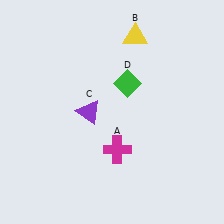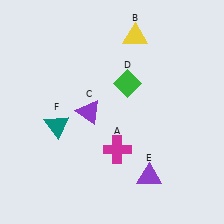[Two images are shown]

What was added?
A purple triangle (E), a teal triangle (F) were added in Image 2.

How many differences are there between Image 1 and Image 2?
There are 2 differences between the two images.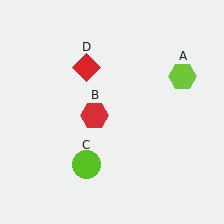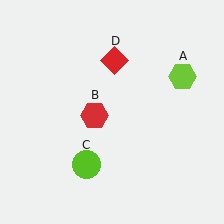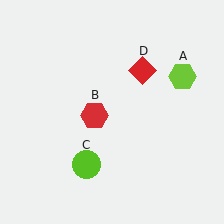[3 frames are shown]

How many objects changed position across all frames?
1 object changed position: red diamond (object D).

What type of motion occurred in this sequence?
The red diamond (object D) rotated clockwise around the center of the scene.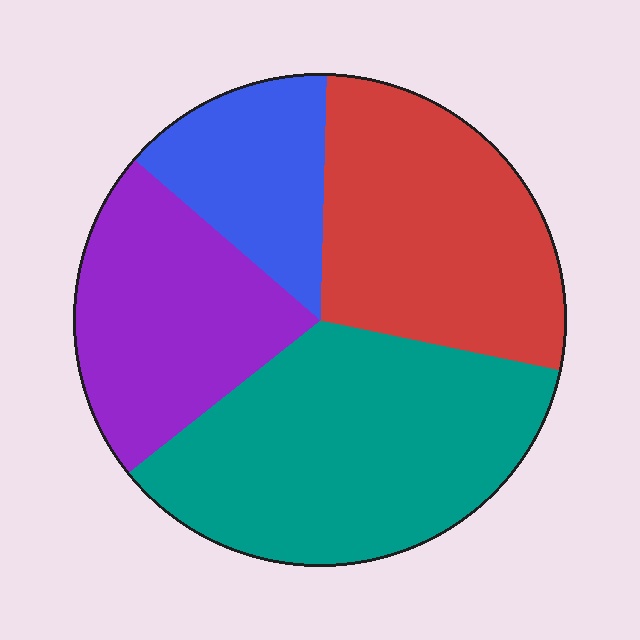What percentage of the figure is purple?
Purple takes up about one fifth (1/5) of the figure.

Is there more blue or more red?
Red.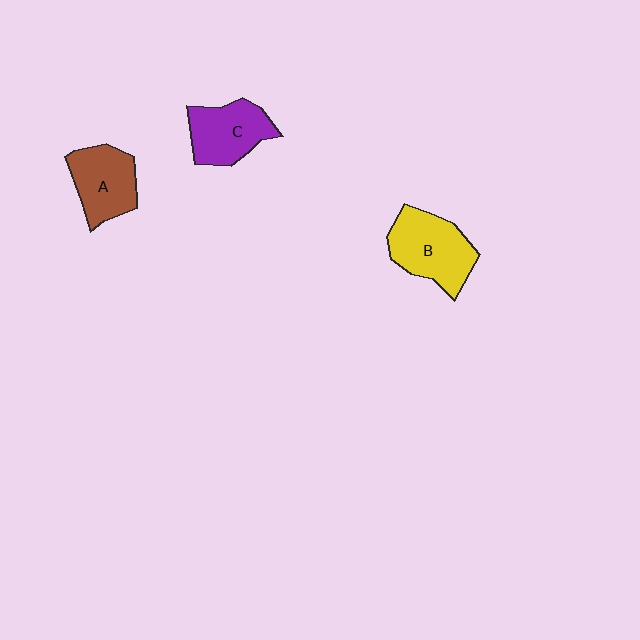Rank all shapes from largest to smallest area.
From largest to smallest: B (yellow), C (purple), A (brown).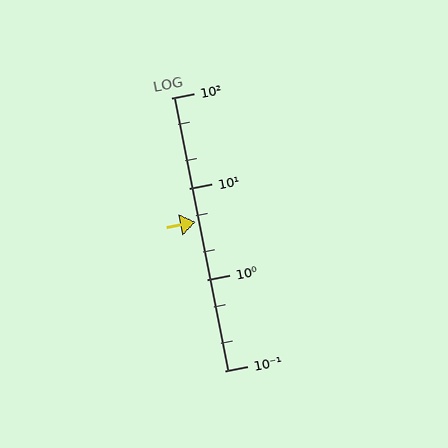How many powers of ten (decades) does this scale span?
The scale spans 3 decades, from 0.1 to 100.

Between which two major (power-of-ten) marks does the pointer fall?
The pointer is between 1 and 10.